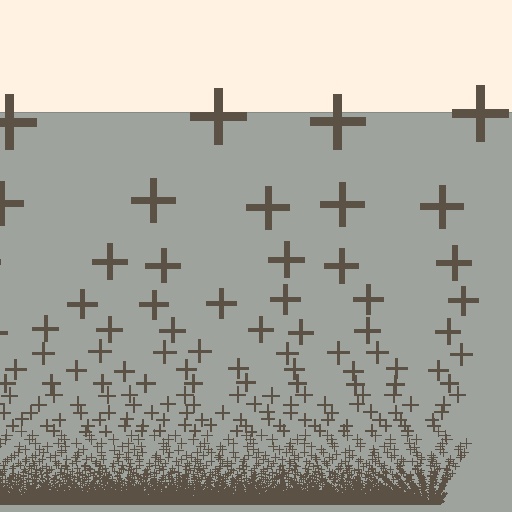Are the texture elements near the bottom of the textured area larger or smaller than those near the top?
Smaller. The gradient is inverted — elements near the bottom are smaller and denser.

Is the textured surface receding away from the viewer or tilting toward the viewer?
The surface appears to tilt toward the viewer. Texture elements get larger and sparser toward the top.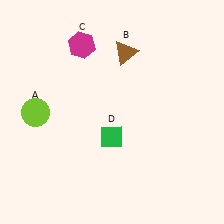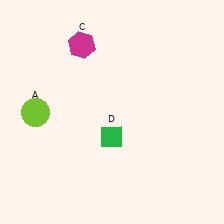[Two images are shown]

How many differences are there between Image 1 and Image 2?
There is 1 difference between the two images.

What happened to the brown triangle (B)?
The brown triangle (B) was removed in Image 2. It was in the top-right area of Image 1.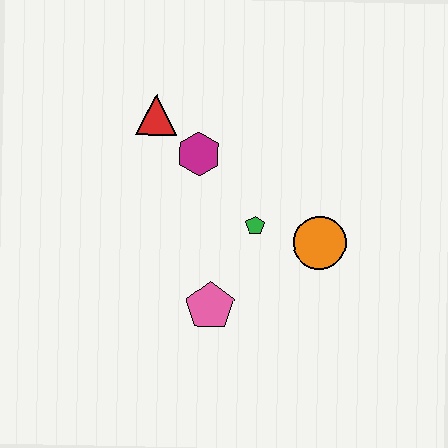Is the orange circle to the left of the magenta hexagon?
No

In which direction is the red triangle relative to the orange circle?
The red triangle is to the left of the orange circle.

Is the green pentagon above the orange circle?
Yes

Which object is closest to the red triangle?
The magenta hexagon is closest to the red triangle.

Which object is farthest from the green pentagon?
The red triangle is farthest from the green pentagon.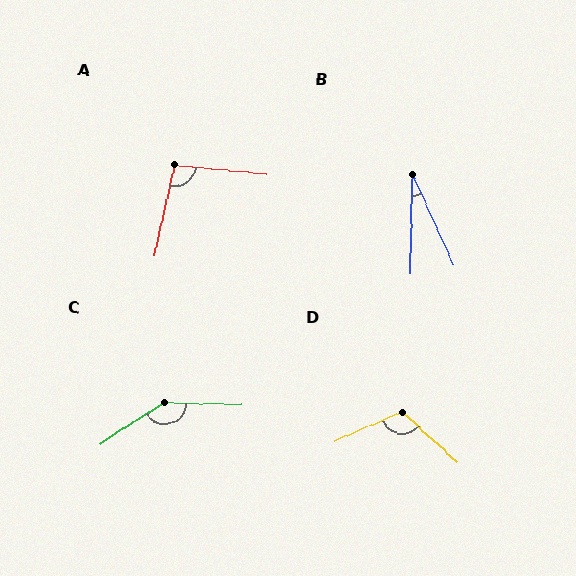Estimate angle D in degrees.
Approximately 114 degrees.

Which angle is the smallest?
B, at approximately 26 degrees.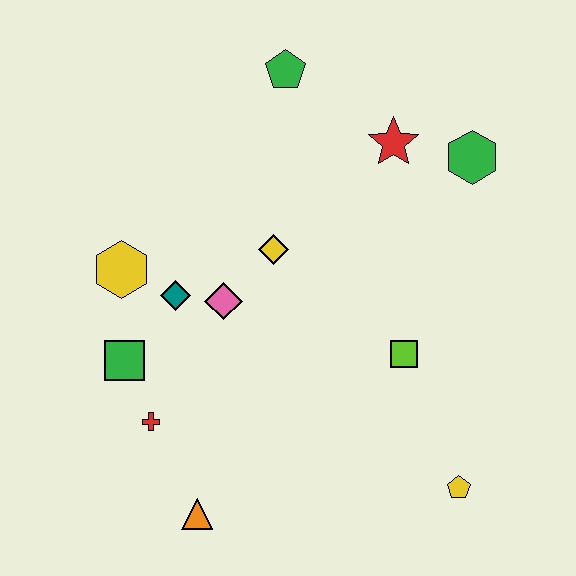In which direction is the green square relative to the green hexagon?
The green square is to the left of the green hexagon.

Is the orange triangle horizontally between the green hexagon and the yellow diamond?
No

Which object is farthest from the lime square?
The green pentagon is farthest from the lime square.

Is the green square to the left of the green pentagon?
Yes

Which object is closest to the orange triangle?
The red cross is closest to the orange triangle.